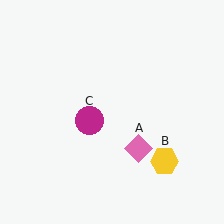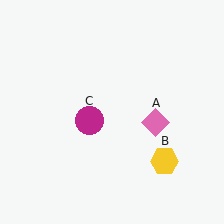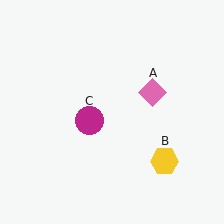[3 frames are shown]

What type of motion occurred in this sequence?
The pink diamond (object A) rotated counterclockwise around the center of the scene.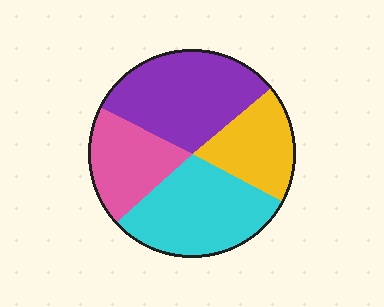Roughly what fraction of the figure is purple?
Purple takes up about one third (1/3) of the figure.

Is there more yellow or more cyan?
Cyan.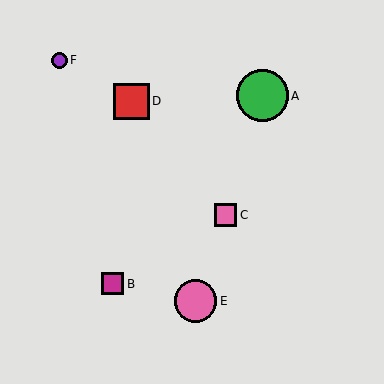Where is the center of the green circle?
The center of the green circle is at (262, 96).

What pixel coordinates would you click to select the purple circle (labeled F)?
Click at (59, 60) to select the purple circle F.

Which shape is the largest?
The green circle (labeled A) is the largest.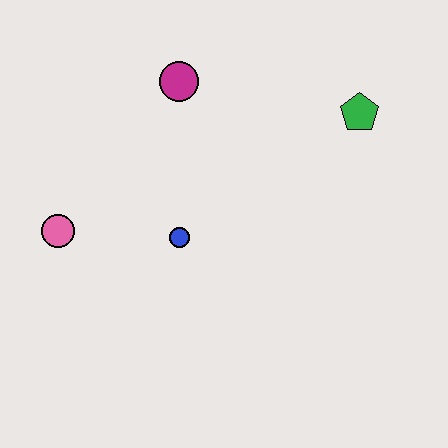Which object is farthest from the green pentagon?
The pink circle is farthest from the green pentagon.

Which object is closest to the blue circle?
The pink circle is closest to the blue circle.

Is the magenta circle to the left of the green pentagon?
Yes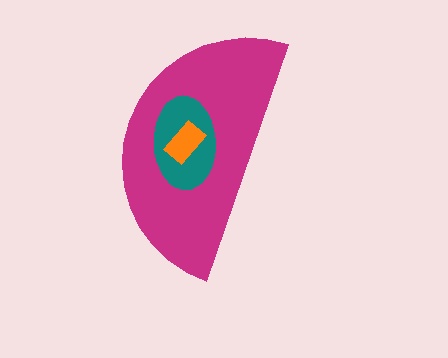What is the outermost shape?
The magenta semicircle.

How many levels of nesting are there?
3.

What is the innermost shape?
The orange rectangle.